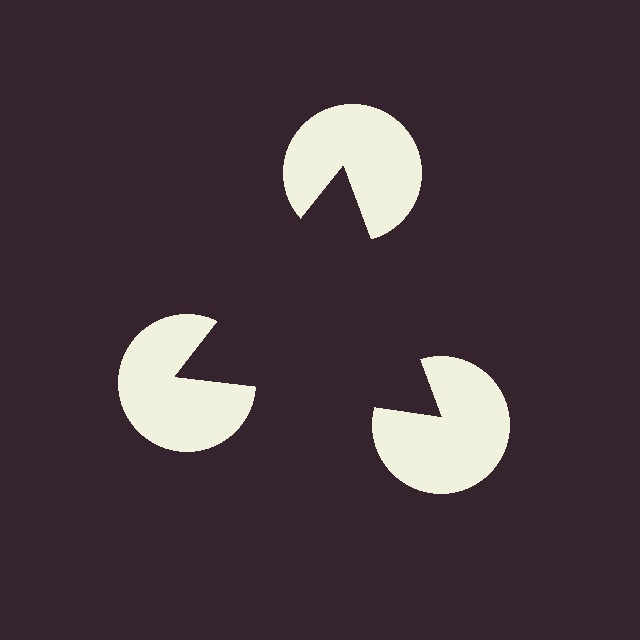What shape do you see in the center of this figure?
An illusory triangle — its edges are inferred from the aligned wedge cuts in the pac-man discs, not physically drawn.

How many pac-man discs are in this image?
There are 3 — one at each vertex of the illusory triangle.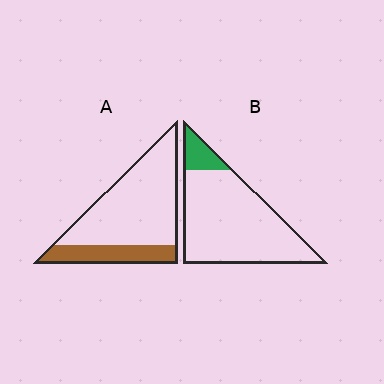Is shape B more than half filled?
No.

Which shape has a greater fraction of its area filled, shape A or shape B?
Shape A.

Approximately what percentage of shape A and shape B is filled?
A is approximately 25% and B is approximately 10%.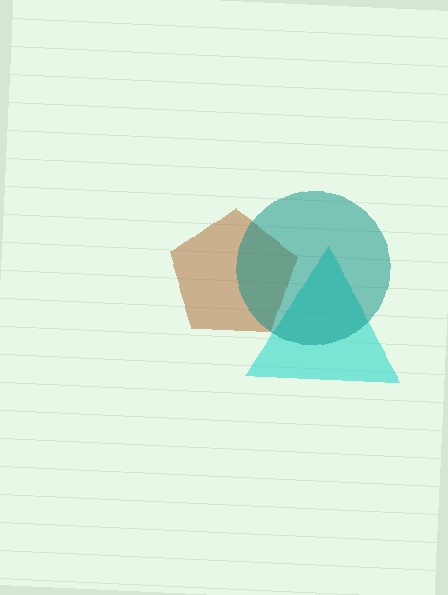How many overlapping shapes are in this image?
There are 3 overlapping shapes in the image.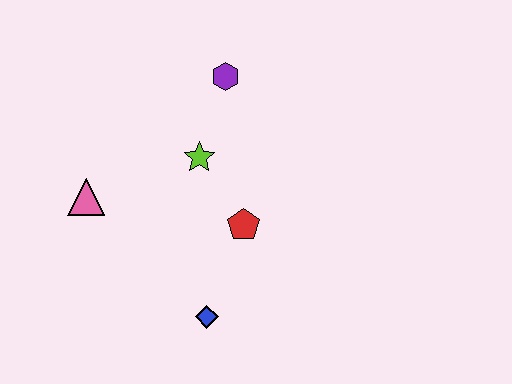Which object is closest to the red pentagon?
The lime star is closest to the red pentagon.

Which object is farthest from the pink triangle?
The purple hexagon is farthest from the pink triangle.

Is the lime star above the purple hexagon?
No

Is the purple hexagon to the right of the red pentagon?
No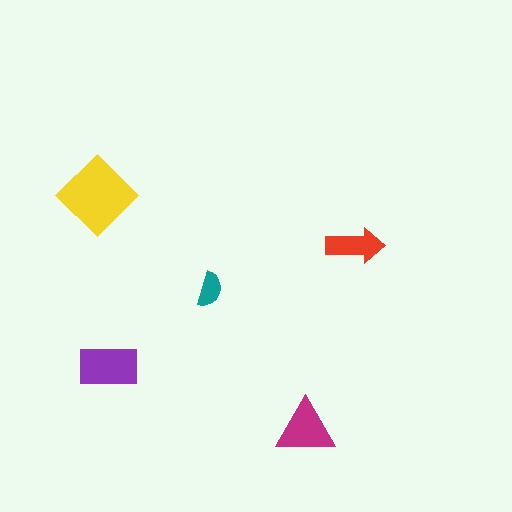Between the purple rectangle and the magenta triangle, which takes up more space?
The purple rectangle.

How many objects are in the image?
There are 5 objects in the image.